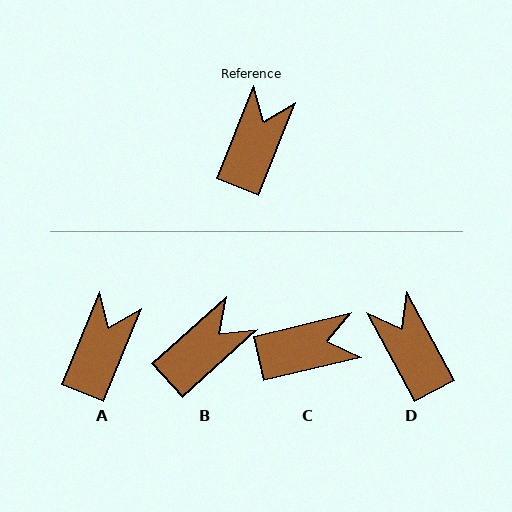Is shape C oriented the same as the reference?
No, it is off by about 55 degrees.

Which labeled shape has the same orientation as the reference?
A.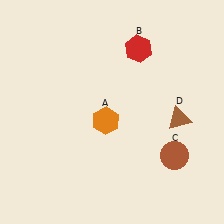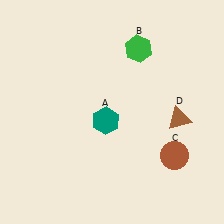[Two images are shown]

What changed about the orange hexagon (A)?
In Image 1, A is orange. In Image 2, it changed to teal.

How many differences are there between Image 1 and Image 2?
There are 2 differences between the two images.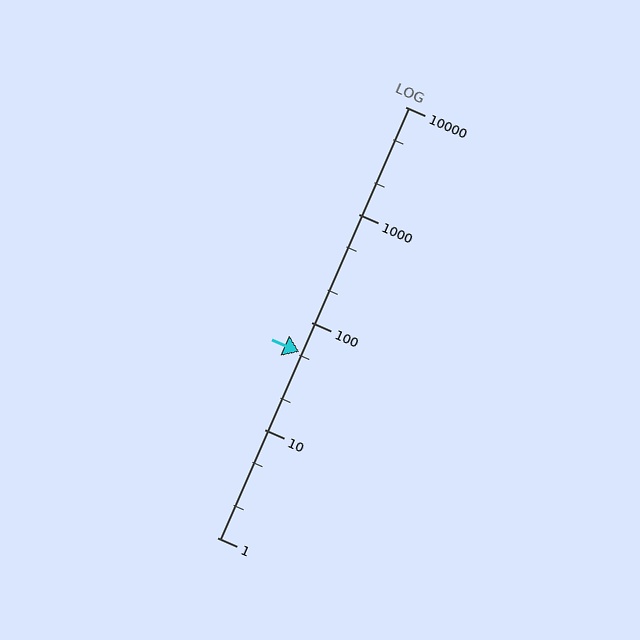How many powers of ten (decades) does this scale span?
The scale spans 4 decades, from 1 to 10000.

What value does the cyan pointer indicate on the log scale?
The pointer indicates approximately 53.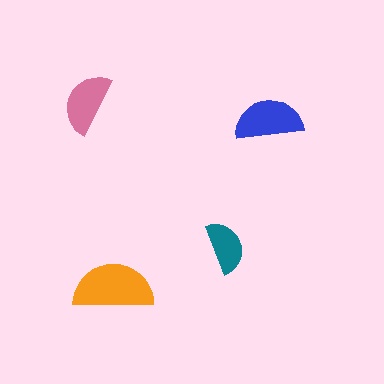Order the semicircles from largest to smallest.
the orange one, the blue one, the pink one, the teal one.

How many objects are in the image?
There are 4 objects in the image.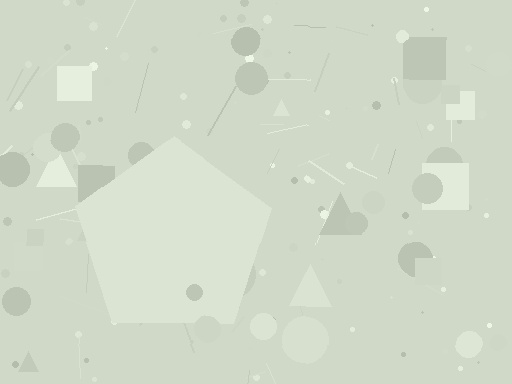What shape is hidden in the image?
A pentagon is hidden in the image.